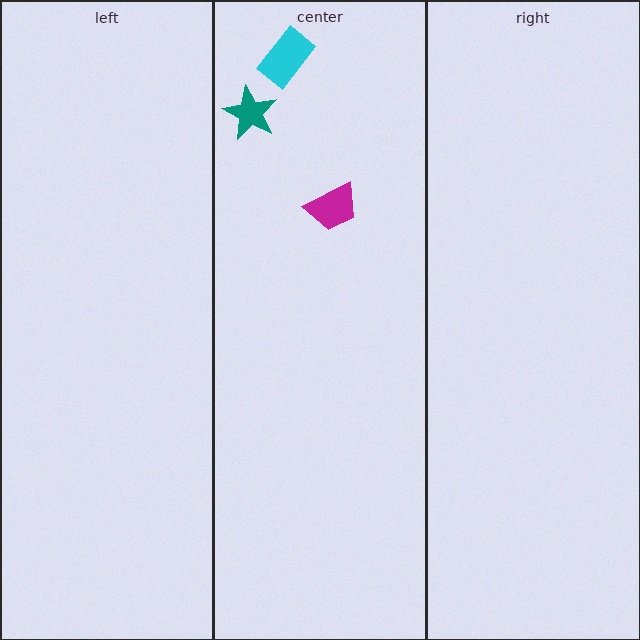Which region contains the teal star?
The center region.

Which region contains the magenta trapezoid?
The center region.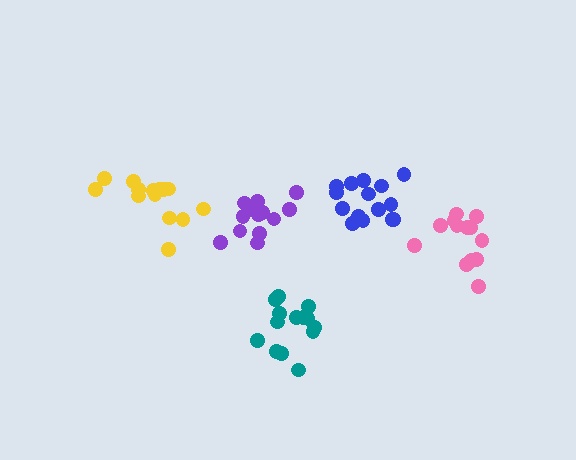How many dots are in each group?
Group 1: 13 dots, Group 2: 15 dots, Group 3: 15 dots, Group 4: 14 dots, Group 5: 13 dots (70 total).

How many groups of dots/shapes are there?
There are 5 groups.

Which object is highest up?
The blue cluster is topmost.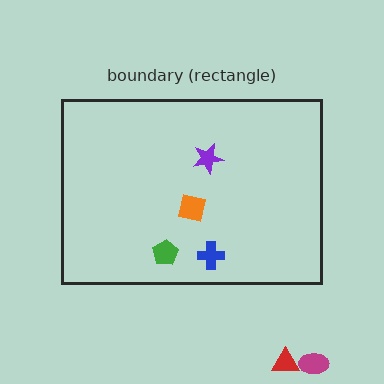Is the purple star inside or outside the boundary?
Inside.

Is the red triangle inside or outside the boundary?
Outside.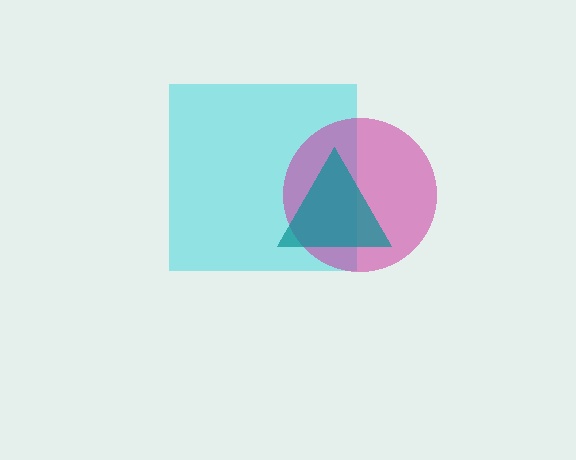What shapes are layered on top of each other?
The layered shapes are: a cyan square, a magenta circle, a teal triangle.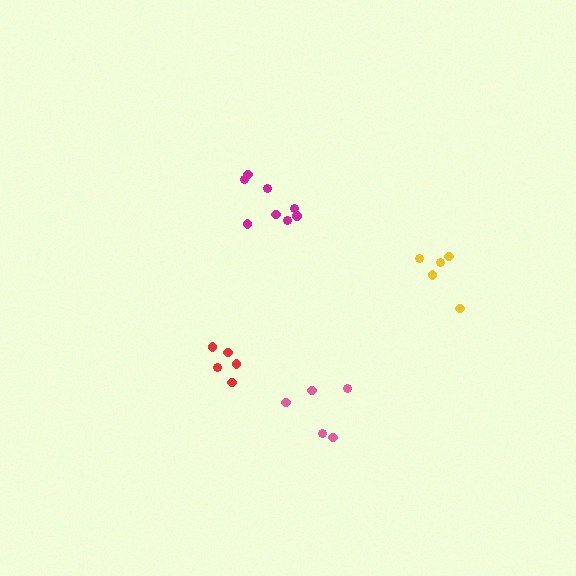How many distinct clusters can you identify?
There are 4 distinct clusters.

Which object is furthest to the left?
The red cluster is leftmost.